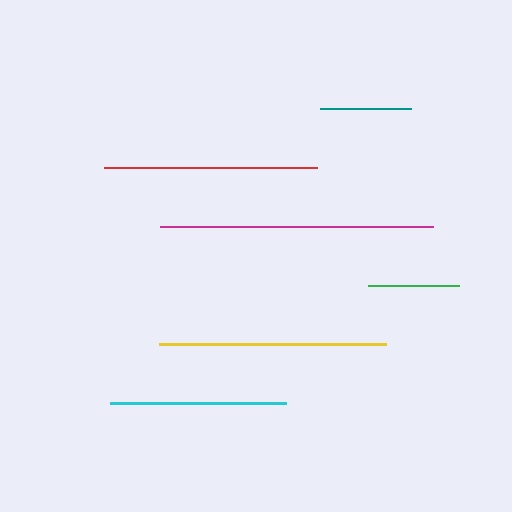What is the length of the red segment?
The red segment is approximately 213 pixels long.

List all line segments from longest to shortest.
From longest to shortest: magenta, yellow, red, cyan, green, teal.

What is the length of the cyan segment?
The cyan segment is approximately 176 pixels long.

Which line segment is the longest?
The magenta line is the longest at approximately 273 pixels.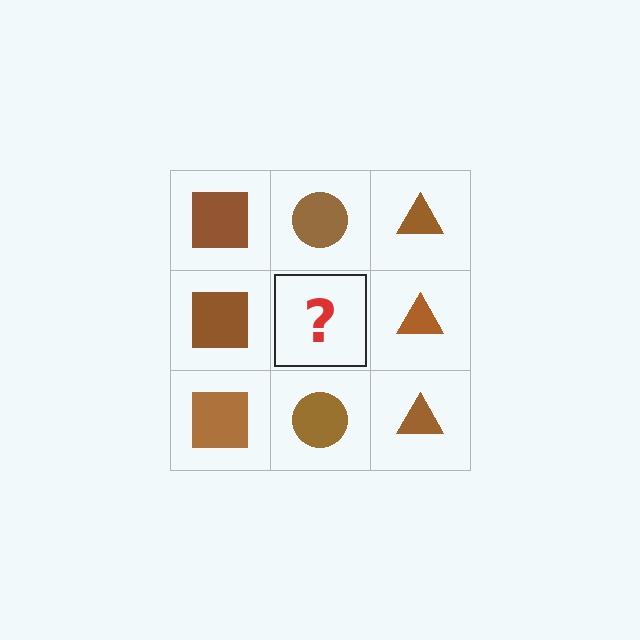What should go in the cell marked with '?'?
The missing cell should contain a brown circle.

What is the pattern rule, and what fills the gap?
The rule is that each column has a consistent shape. The gap should be filled with a brown circle.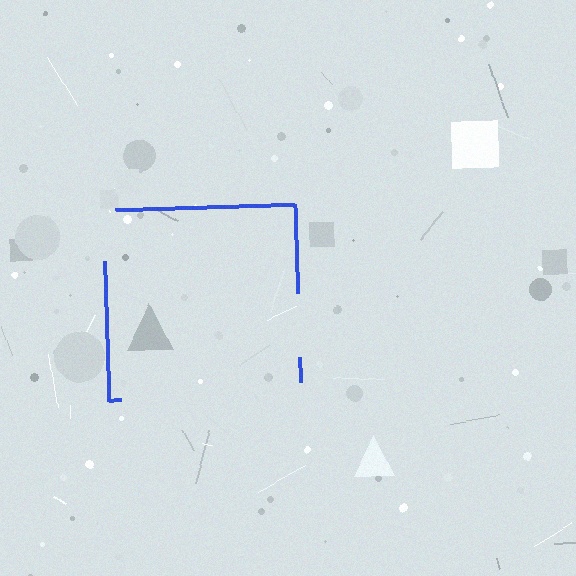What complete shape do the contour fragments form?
The contour fragments form a square.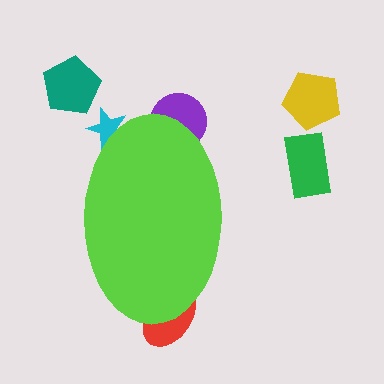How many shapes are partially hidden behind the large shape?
3 shapes are partially hidden.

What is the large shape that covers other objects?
A lime ellipse.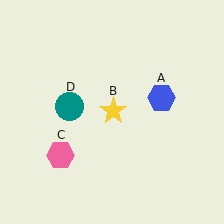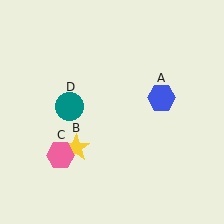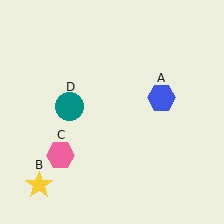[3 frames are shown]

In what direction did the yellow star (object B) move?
The yellow star (object B) moved down and to the left.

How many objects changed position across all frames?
1 object changed position: yellow star (object B).